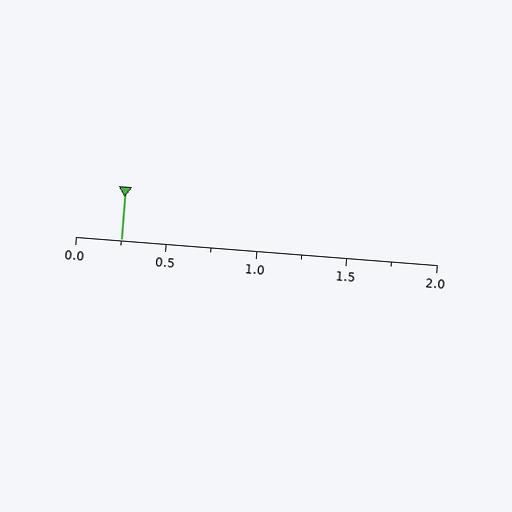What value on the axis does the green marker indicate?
The marker indicates approximately 0.25.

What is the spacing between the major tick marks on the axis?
The major ticks are spaced 0.5 apart.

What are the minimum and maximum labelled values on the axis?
The axis runs from 0.0 to 2.0.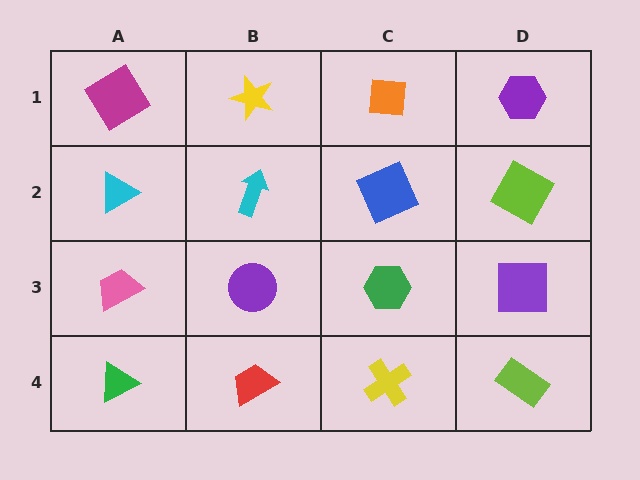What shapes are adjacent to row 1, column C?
A blue square (row 2, column C), a yellow star (row 1, column B), a purple hexagon (row 1, column D).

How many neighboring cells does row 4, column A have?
2.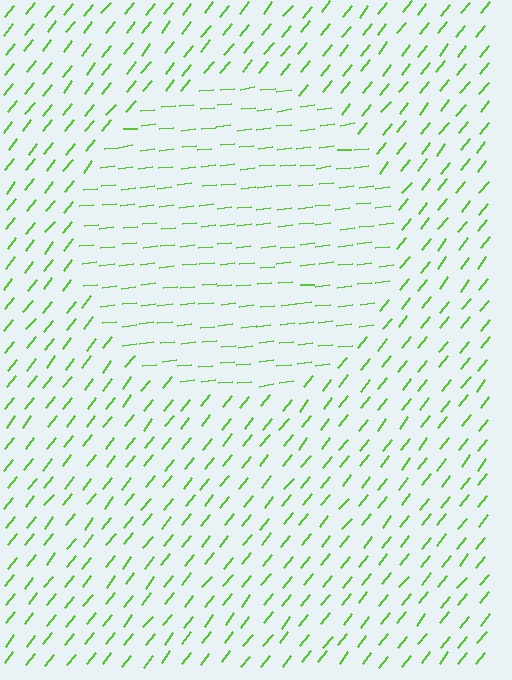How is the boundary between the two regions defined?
The boundary is defined purely by a change in line orientation (approximately 45 degrees difference). All lines are the same color and thickness.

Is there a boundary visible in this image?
Yes, there is a texture boundary formed by a change in line orientation.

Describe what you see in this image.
The image is filled with small lime line segments. A circle region in the image has lines oriented differently from the surrounding lines, creating a visible texture boundary.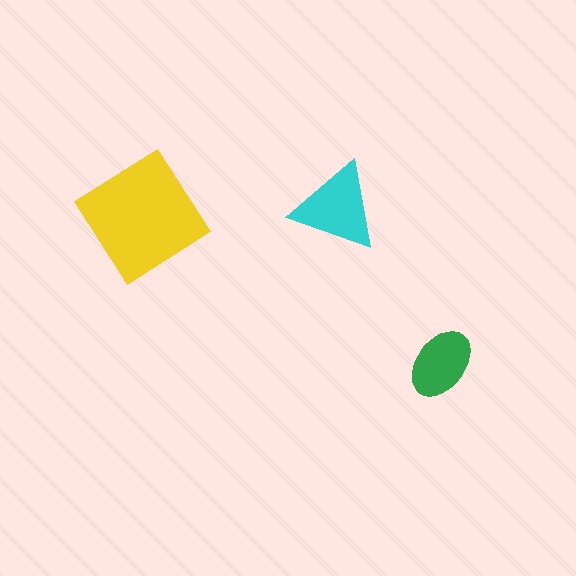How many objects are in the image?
There are 3 objects in the image.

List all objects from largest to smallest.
The yellow diamond, the cyan triangle, the green ellipse.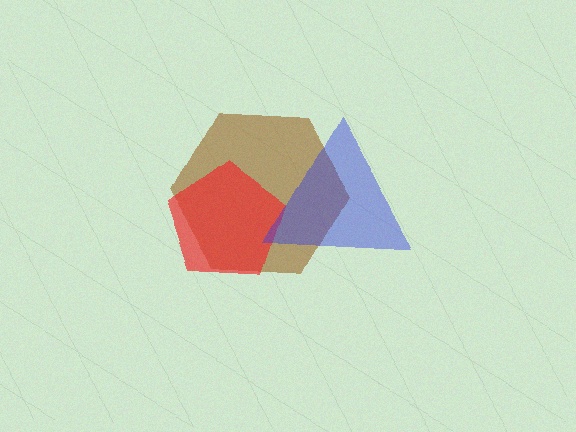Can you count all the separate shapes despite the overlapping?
Yes, there are 3 separate shapes.